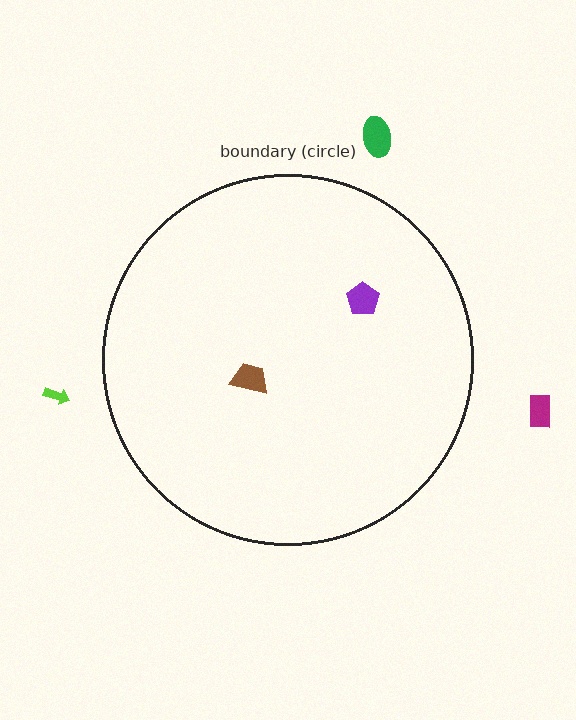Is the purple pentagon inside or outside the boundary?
Inside.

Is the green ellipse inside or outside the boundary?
Outside.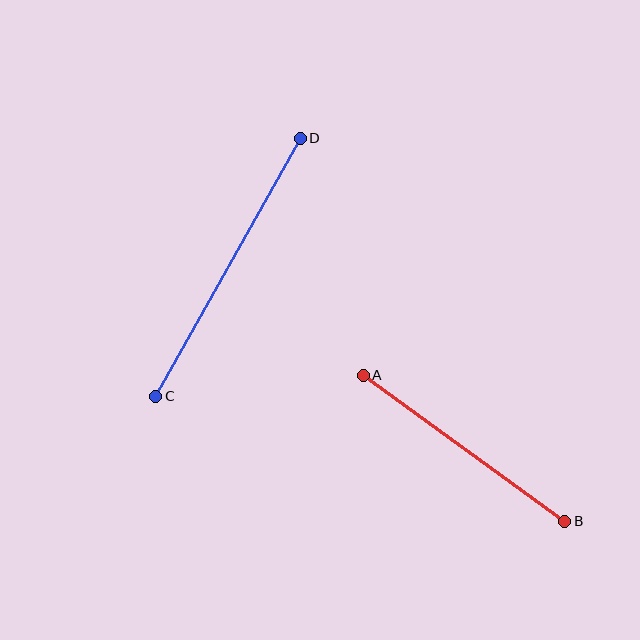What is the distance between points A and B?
The distance is approximately 249 pixels.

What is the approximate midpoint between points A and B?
The midpoint is at approximately (464, 448) pixels.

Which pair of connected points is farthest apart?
Points C and D are farthest apart.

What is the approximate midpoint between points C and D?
The midpoint is at approximately (228, 267) pixels.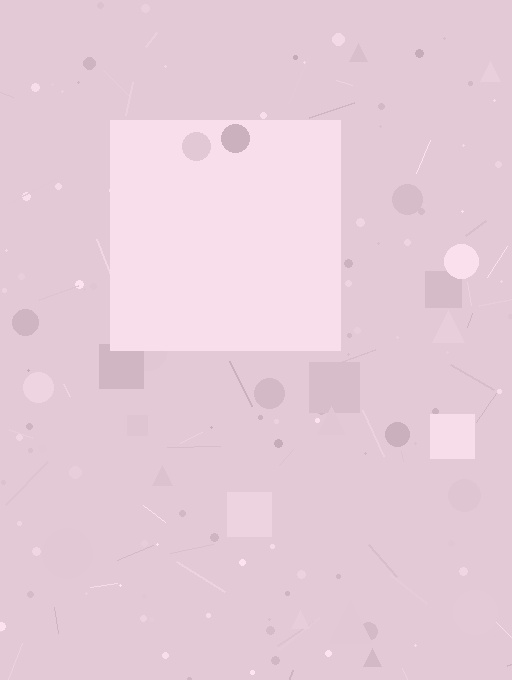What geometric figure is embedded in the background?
A square is embedded in the background.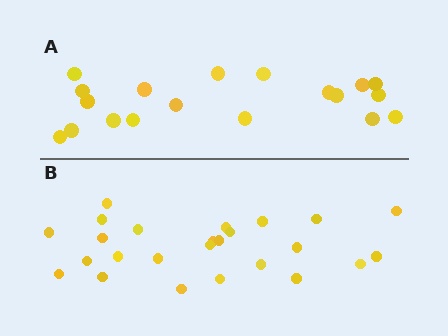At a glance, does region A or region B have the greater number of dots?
Region B (the bottom region) has more dots.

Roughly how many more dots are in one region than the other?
Region B has about 6 more dots than region A.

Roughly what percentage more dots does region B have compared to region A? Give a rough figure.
About 30% more.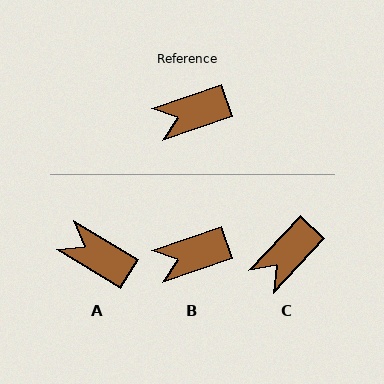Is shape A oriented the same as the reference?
No, it is off by about 50 degrees.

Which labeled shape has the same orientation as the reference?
B.